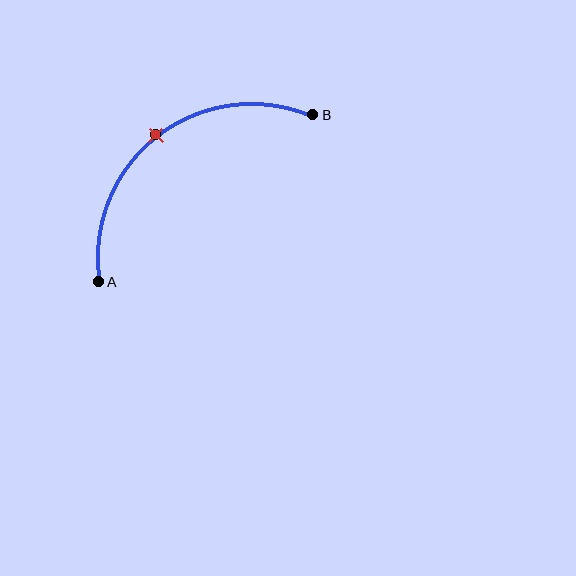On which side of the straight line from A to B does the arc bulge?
The arc bulges above and to the left of the straight line connecting A and B.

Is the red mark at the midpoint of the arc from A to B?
Yes. The red mark lies on the arc at equal arc-length from both A and B — it is the arc midpoint.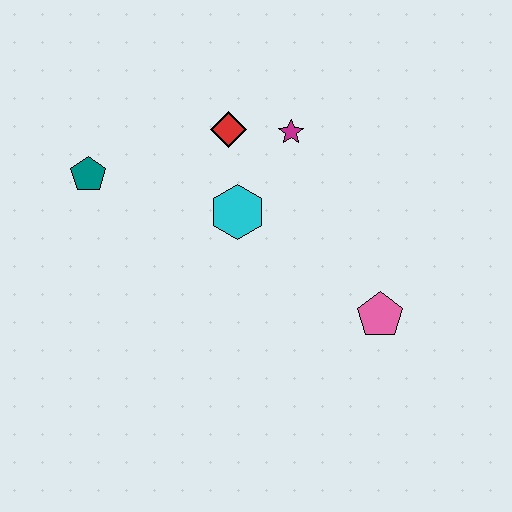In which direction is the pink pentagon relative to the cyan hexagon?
The pink pentagon is to the right of the cyan hexagon.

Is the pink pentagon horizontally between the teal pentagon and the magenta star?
No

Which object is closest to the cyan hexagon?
The red diamond is closest to the cyan hexagon.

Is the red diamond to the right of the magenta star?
No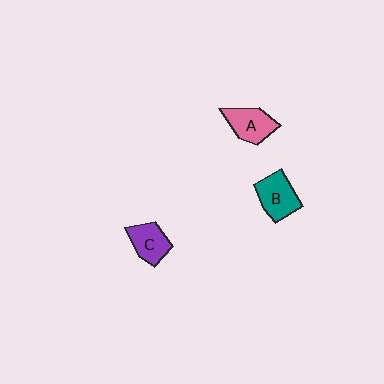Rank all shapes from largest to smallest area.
From largest to smallest: B (teal), A (pink), C (purple).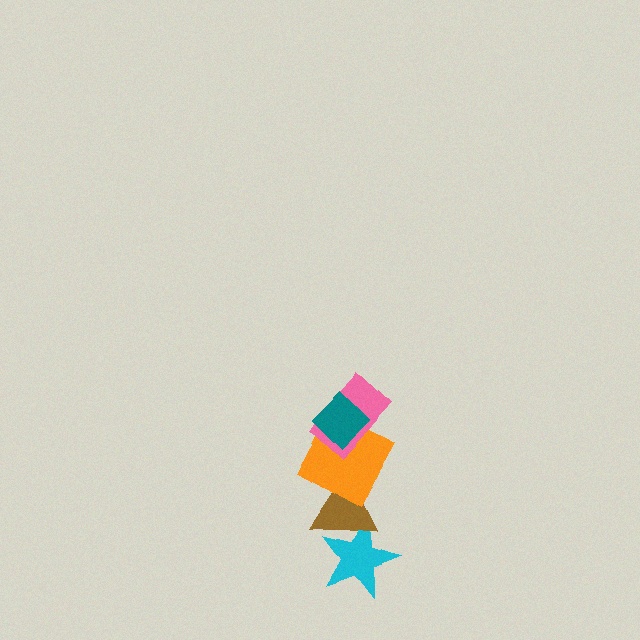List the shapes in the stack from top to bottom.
From top to bottom: the teal diamond, the pink rectangle, the orange square, the brown triangle, the cyan star.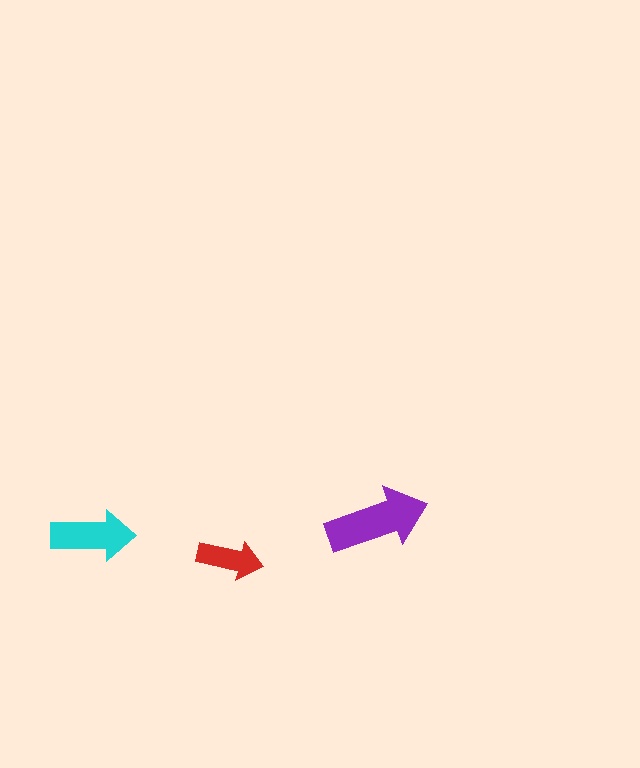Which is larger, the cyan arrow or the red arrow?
The cyan one.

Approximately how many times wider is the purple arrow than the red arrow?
About 1.5 times wider.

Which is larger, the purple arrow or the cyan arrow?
The purple one.